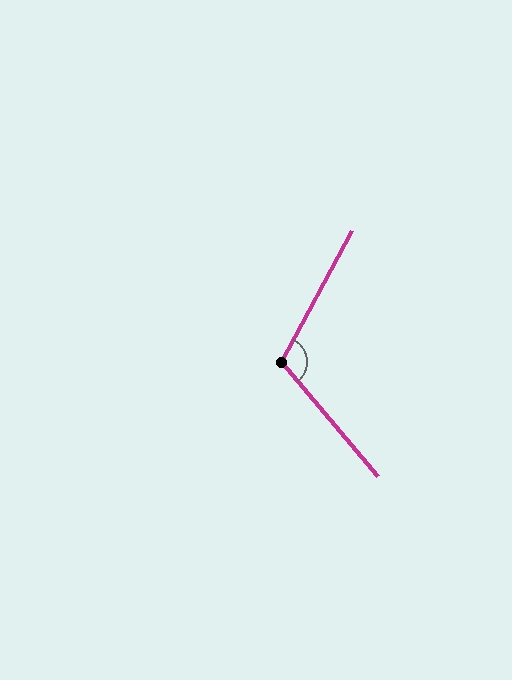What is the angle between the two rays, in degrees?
Approximately 112 degrees.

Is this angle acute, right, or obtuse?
It is obtuse.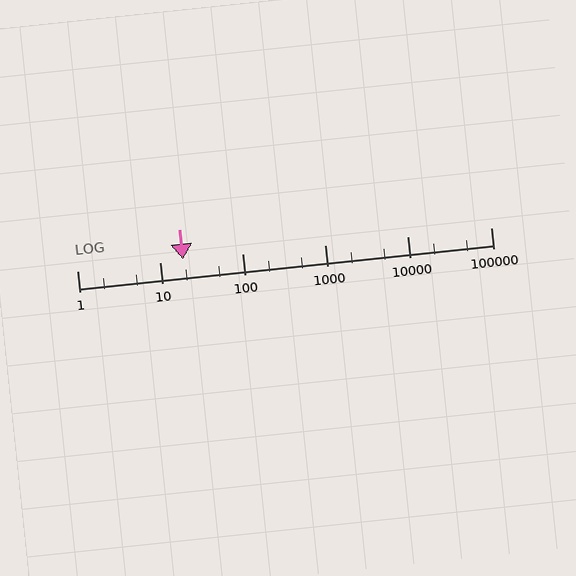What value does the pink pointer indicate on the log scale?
The pointer indicates approximately 19.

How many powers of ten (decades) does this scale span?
The scale spans 5 decades, from 1 to 100000.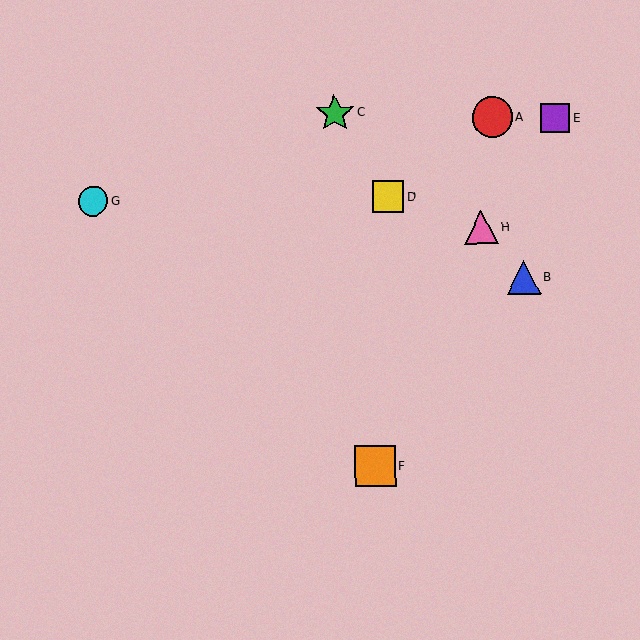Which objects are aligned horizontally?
Objects D, G are aligned horizontally.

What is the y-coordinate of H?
Object H is at y≈228.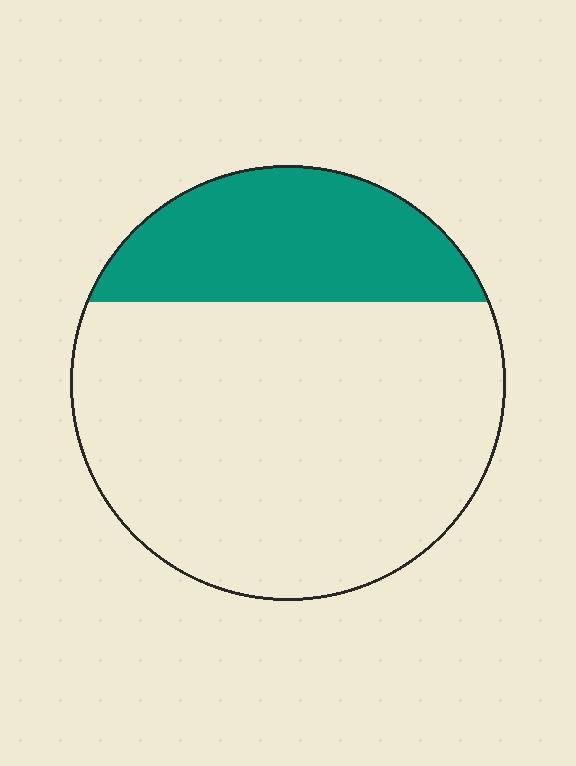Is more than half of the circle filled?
No.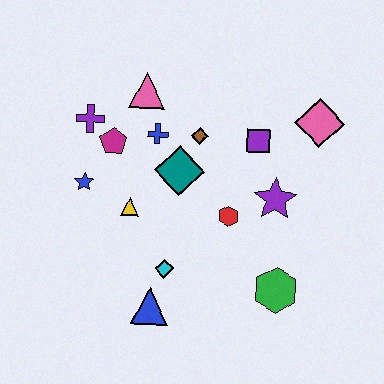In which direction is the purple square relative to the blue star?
The purple square is to the right of the blue star.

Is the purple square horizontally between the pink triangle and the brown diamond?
No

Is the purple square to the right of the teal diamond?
Yes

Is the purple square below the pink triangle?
Yes